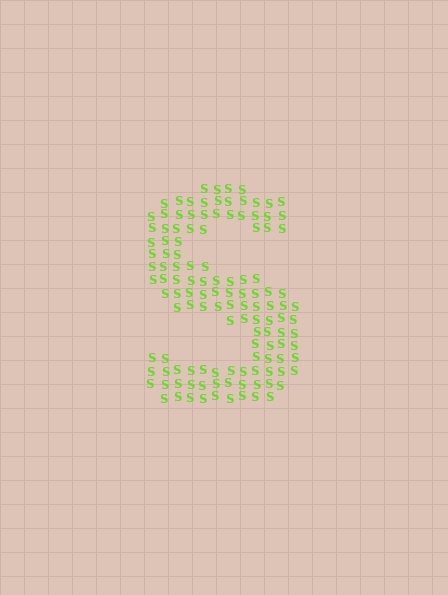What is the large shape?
The large shape is the letter S.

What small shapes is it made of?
It is made of small letter S's.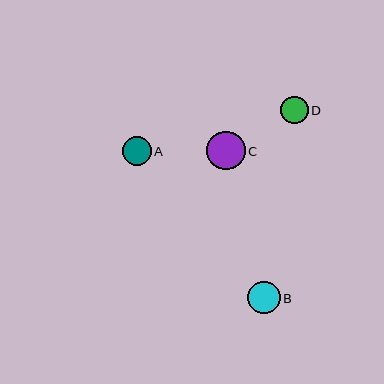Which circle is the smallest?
Circle D is the smallest with a size of approximately 27 pixels.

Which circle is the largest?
Circle C is the largest with a size of approximately 38 pixels.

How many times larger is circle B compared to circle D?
Circle B is approximately 1.2 times the size of circle D.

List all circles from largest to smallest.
From largest to smallest: C, B, A, D.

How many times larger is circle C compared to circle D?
Circle C is approximately 1.4 times the size of circle D.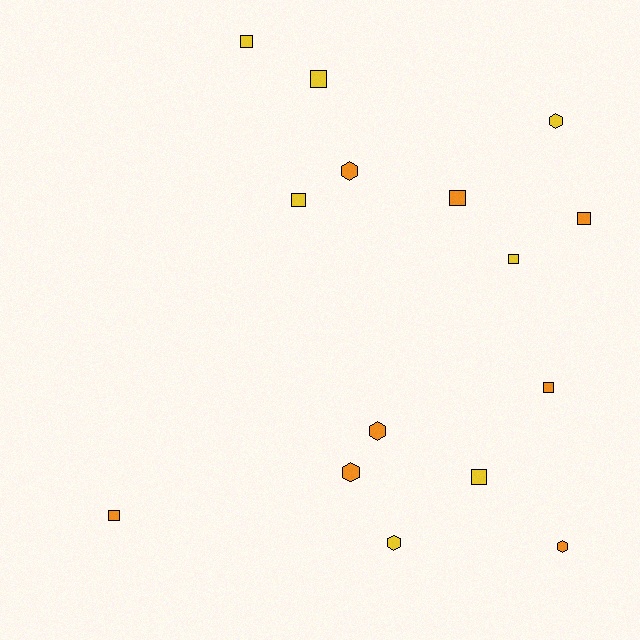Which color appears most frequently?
Orange, with 8 objects.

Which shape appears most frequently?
Square, with 9 objects.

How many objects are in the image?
There are 15 objects.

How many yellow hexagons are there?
There are 2 yellow hexagons.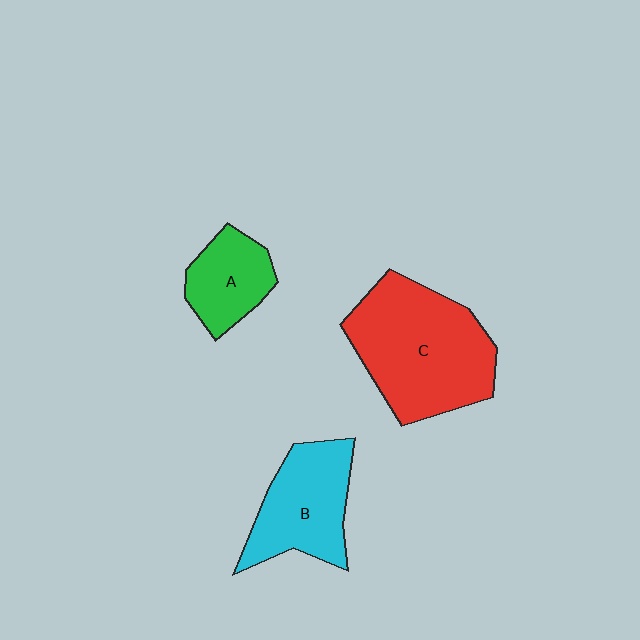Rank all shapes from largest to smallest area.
From largest to smallest: C (red), B (cyan), A (green).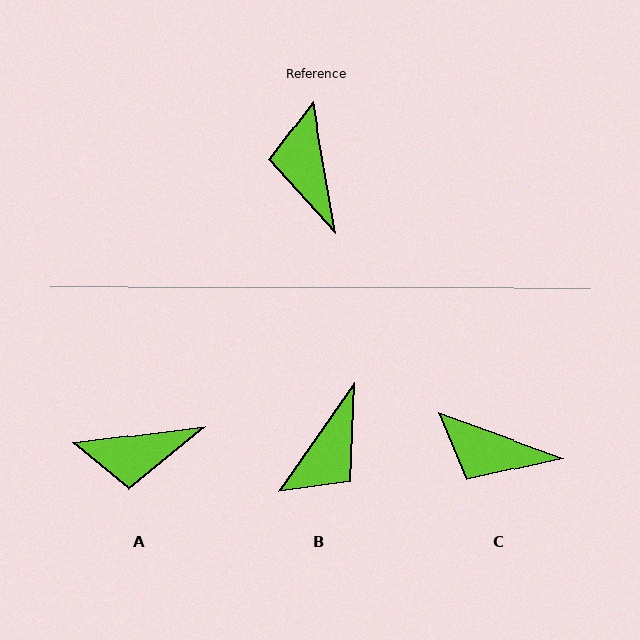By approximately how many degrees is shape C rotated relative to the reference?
Approximately 61 degrees counter-clockwise.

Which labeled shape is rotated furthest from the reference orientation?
B, about 135 degrees away.